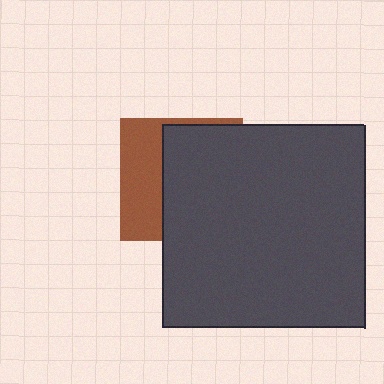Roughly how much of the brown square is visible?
A small part of it is visible (roughly 37%).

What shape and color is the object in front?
The object in front is a dark gray square.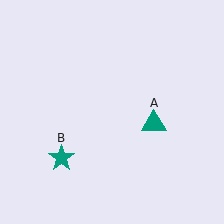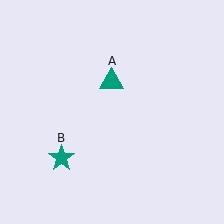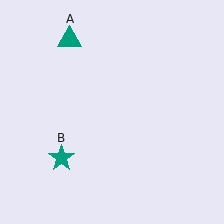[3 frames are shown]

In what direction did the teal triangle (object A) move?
The teal triangle (object A) moved up and to the left.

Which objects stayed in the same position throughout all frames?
Teal star (object B) remained stationary.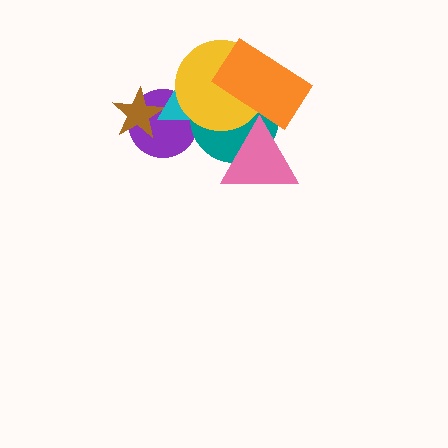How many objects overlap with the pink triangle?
2 objects overlap with the pink triangle.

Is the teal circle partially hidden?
Yes, it is partially covered by another shape.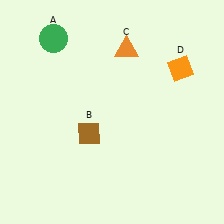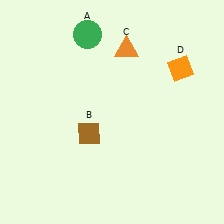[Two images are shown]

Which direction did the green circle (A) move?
The green circle (A) moved right.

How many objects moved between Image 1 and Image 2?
1 object moved between the two images.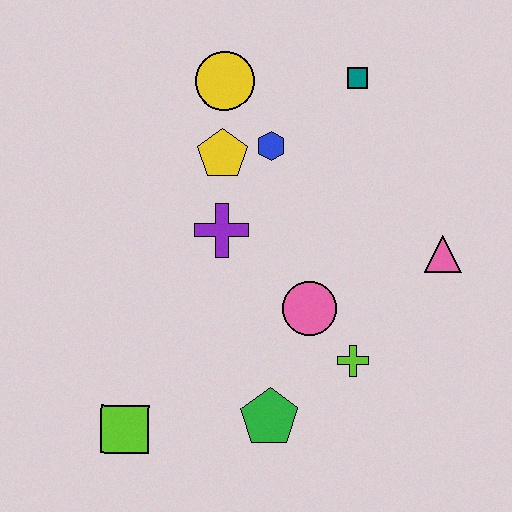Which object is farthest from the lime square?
The teal square is farthest from the lime square.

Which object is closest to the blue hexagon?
The yellow pentagon is closest to the blue hexagon.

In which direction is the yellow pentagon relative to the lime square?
The yellow pentagon is above the lime square.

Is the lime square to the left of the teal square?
Yes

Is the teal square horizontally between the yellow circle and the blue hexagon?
No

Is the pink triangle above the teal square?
No